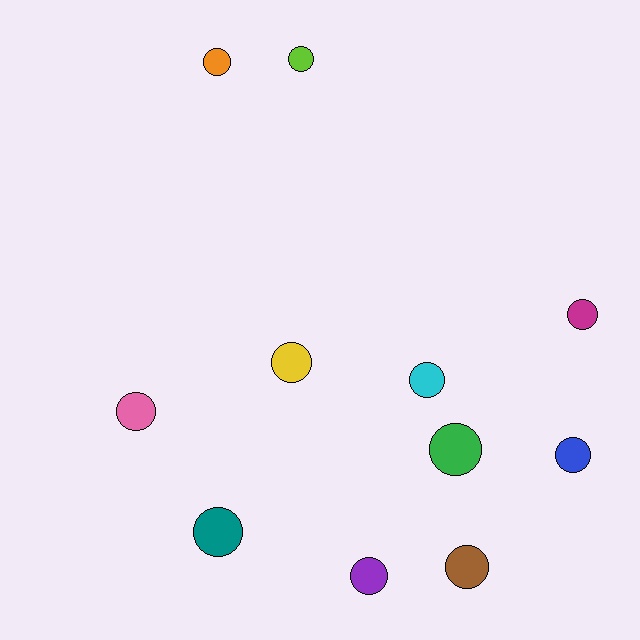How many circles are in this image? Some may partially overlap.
There are 11 circles.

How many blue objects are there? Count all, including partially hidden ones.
There is 1 blue object.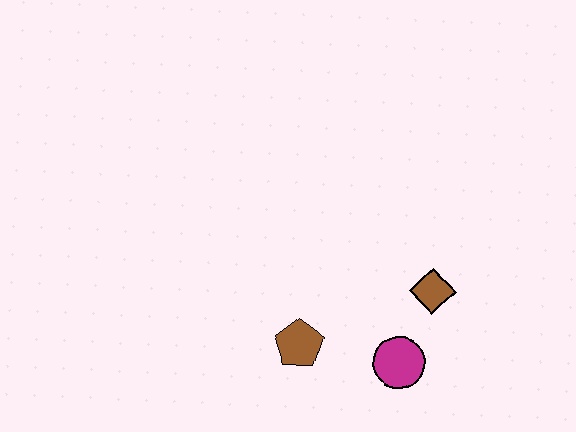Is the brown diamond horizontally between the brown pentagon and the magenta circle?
No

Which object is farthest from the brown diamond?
The brown pentagon is farthest from the brown diamond.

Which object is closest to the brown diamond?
The magenta circle is closest to the brown diamond.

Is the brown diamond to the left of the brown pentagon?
No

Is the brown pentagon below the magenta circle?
No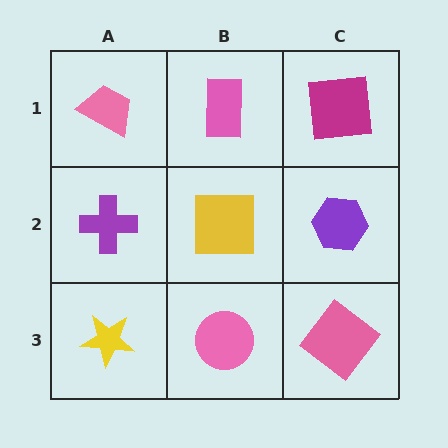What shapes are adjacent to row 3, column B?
A yellow square (row 2, column B), a yellow star (row 3, column A), a pink diamond (row 3, column C).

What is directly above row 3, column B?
A yellow square.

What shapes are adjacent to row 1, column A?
A purple cross (row 2, column A), a pink rectangle (row 1, column B).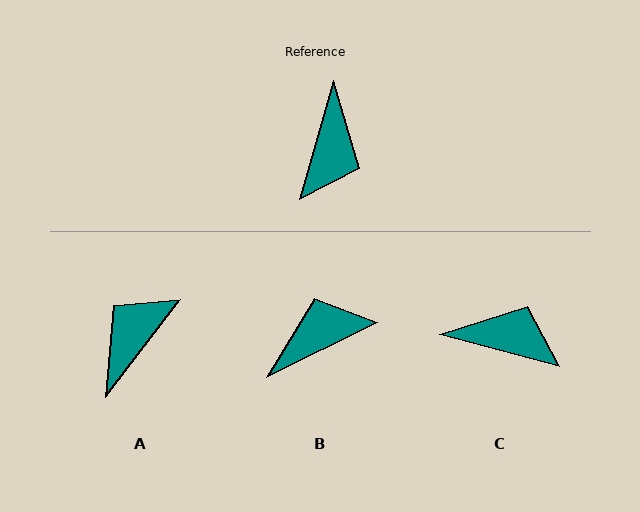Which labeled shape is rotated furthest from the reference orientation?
A, about 159 degrees away.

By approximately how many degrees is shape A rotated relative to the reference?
Approximately 159 degrees counter-clockwise.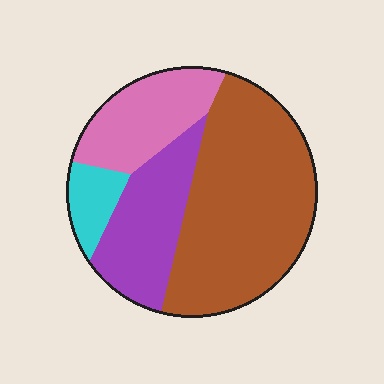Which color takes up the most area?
Brown, at roughly 50%.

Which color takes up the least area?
Cyan, at roughly 10%.